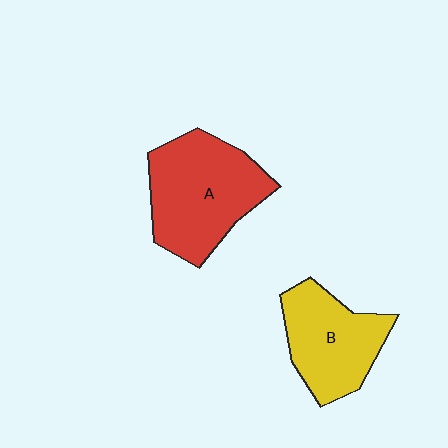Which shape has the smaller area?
Shape B (yellow).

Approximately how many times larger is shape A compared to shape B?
Approximately 1.3 times.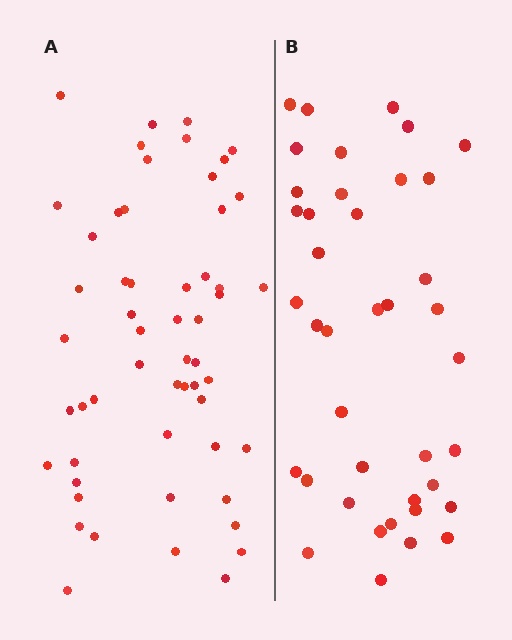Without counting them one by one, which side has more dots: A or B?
Region A (the left region) has more dots.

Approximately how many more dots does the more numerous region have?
Region A has approximately 15 more dots than region B.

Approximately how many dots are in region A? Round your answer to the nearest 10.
About 60 dots. (The exact count is 55, which rounds to 60.)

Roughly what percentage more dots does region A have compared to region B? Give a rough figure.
About 40% more.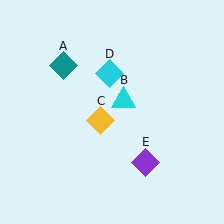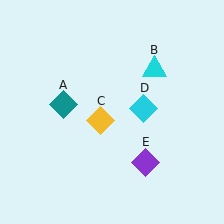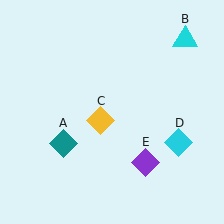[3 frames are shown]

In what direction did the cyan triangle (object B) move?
The cyan triangle (object B) moved up and to the right.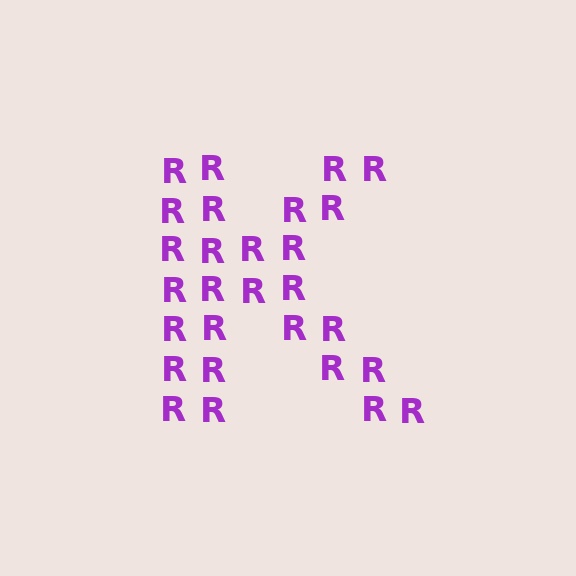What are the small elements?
The small elements are letter R's.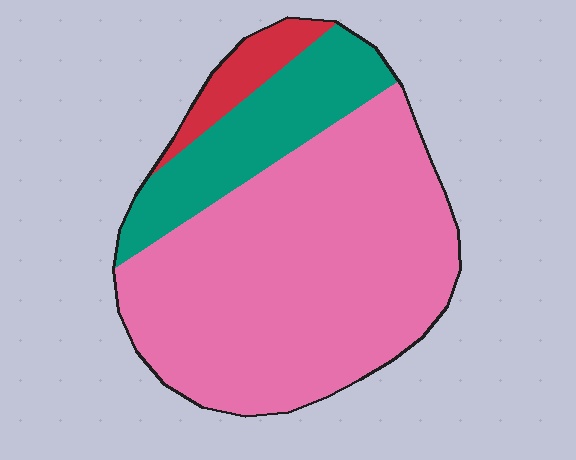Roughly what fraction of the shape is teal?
Teal takes up between a sixth and a third of the shape.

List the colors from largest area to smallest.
From largest to smallest: pink, teal, red.